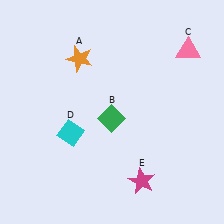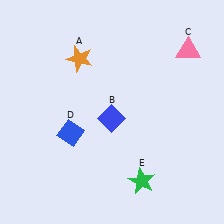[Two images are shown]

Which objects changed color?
B changed from green to blue. D changed from cyan to blue. E changed from magenta to green.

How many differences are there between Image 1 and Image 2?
There are 3 differences between the two images.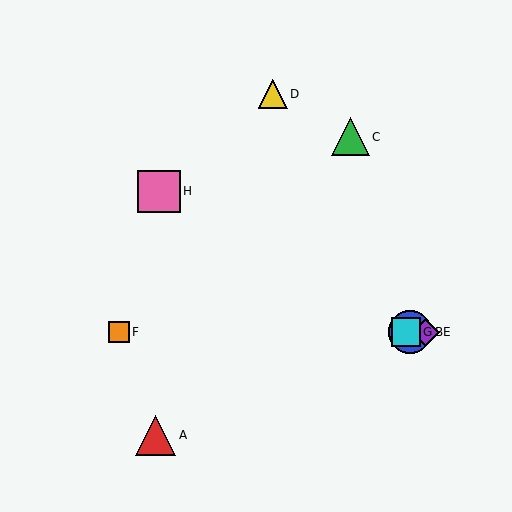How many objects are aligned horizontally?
4 objects (B, E, F, G) are aligned horizontally.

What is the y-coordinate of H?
Object H is at y≈191.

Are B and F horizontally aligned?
Yes, both are at y≈332.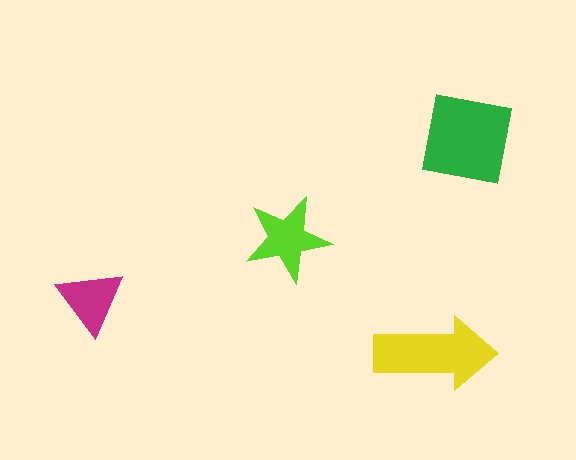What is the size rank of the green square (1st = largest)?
1st.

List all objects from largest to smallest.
The green square, the yellow arrow, the lime star, the magenta triangle.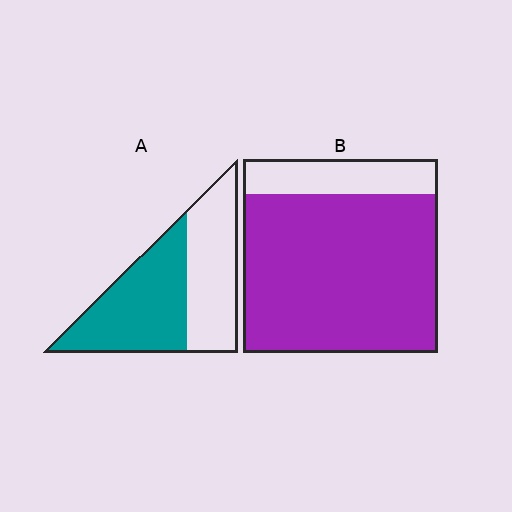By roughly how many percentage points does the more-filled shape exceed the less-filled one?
By roughly 25 percentage points (B over A).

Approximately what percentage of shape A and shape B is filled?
A is approximately 55% and B is approximately 80%.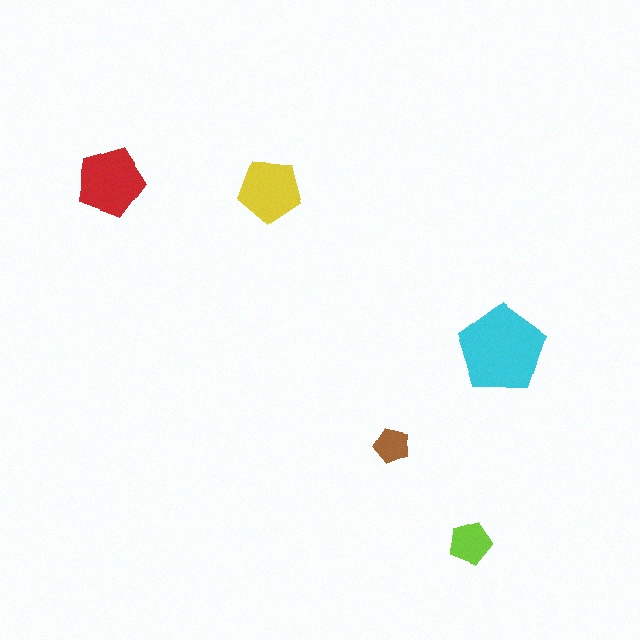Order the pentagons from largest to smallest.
the cyan one, the red one, the yellow one, the lime one, the brown one.